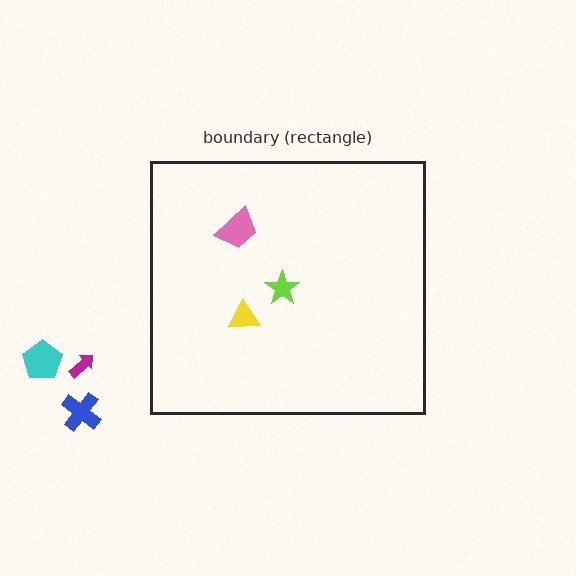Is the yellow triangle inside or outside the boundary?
Inside.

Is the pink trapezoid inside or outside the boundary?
Inside.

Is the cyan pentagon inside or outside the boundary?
Outside.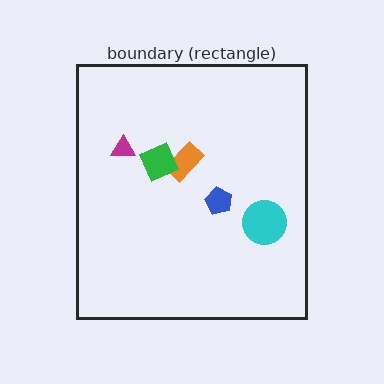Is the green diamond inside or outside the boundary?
Inside.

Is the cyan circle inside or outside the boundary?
Inside.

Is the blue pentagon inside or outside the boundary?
Inside.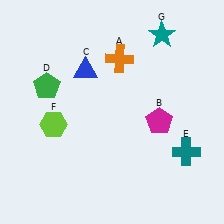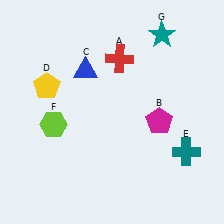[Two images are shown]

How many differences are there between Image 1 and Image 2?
There are 2 differences between the two images.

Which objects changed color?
A changed from orange to red. D changed from green to yellow.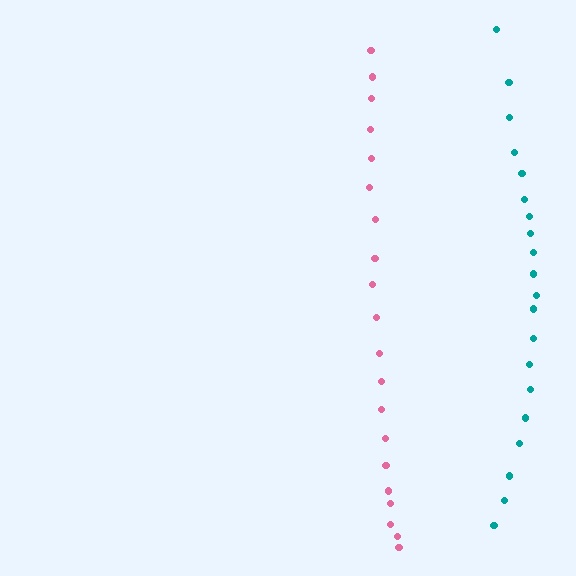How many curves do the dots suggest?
There are 2 distinct paths.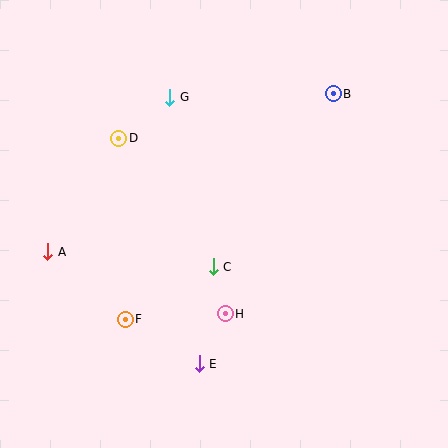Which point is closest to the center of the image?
Point C at (213, 267) is closest to the center.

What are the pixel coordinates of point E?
Point E is at (199, 364).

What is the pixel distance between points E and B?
The distance between E and B is 301 pixels.